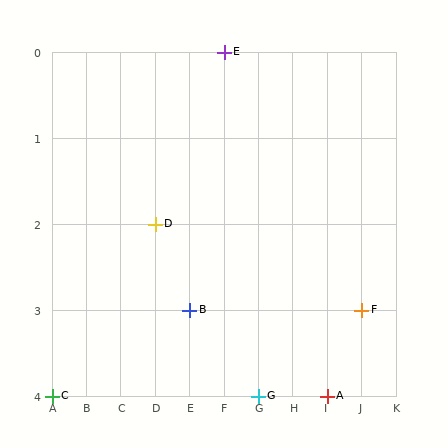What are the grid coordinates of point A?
Point A is at grid coordinates (I, 4).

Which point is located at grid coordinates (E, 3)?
Point B is at (E, 3).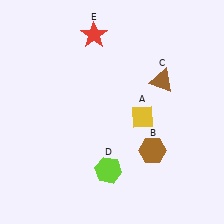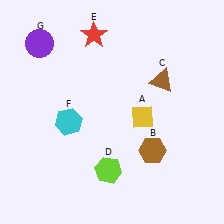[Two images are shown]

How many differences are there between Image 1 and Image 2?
There are 2 differences between the two images.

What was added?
A cyan hexagon (F), a purple circle (G) were added in Image 2.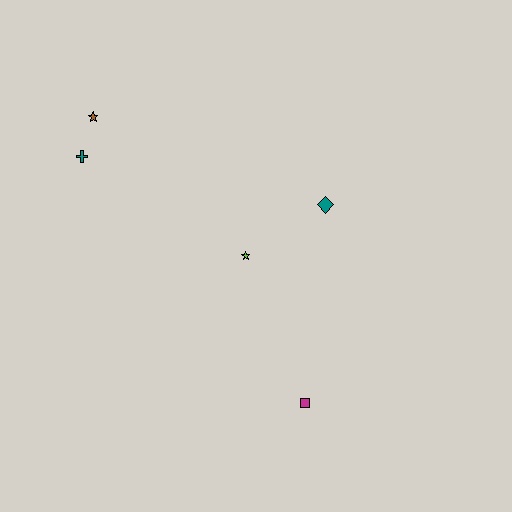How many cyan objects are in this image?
There are no cyan objects.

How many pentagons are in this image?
There are no pentagons.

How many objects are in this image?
There are 5 objects.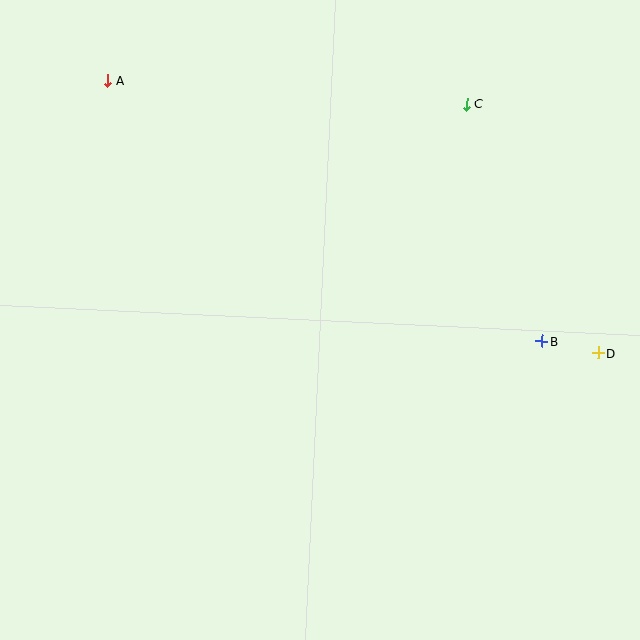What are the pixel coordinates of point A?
Point A is at (108, 81).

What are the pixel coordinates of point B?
Point B is at (542, 341).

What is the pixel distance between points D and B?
The distance between D and B is 57 pixels.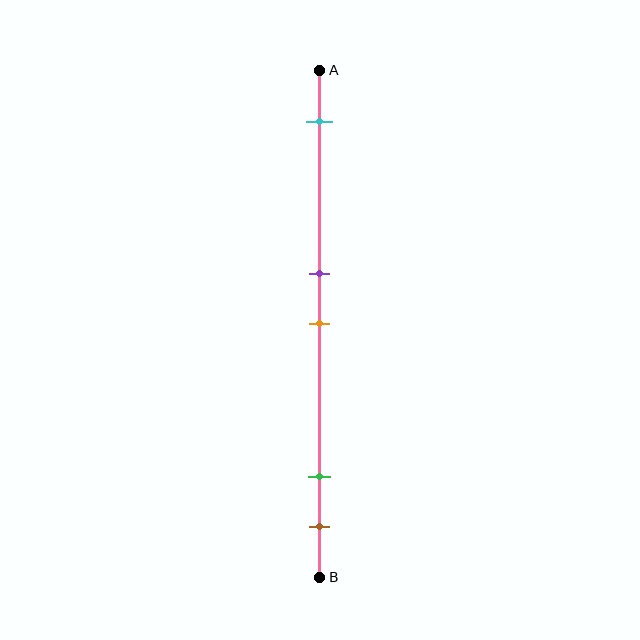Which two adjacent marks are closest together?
The purple and orange marks are the closest adjacent pair.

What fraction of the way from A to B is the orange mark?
The orange mark is approximately 50% (0.5) of the way from A to B.